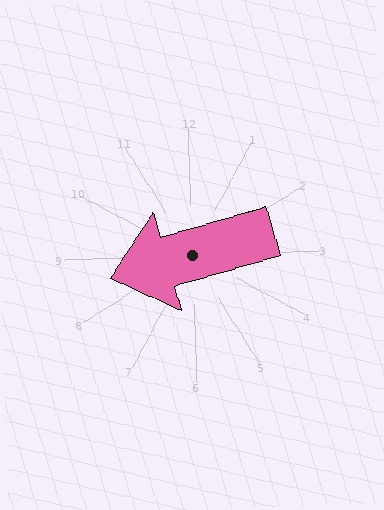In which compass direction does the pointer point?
West.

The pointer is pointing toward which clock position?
Roughly 9 o'clock.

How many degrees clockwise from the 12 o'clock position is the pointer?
Approximately 256 degrees.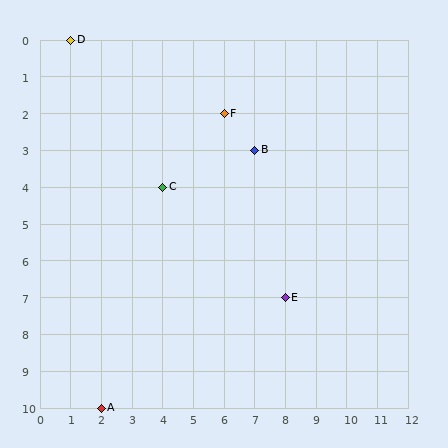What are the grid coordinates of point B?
Point B is at grid coordinates (7, 3).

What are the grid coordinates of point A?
Point A is at grid coordinates (2, 10).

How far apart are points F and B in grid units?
Points F and B are 1 column and 1 row apart (about 1.4 grid units diagonally).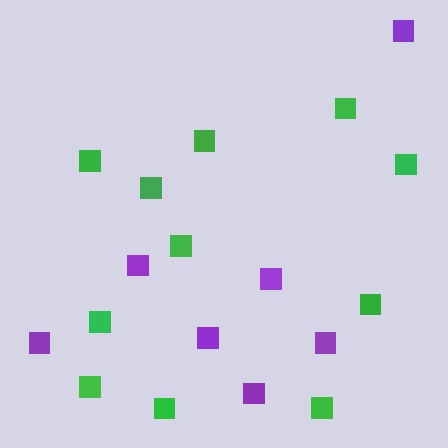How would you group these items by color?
There are 2 groups: one group of green squares (11) and one group of purple squares (7).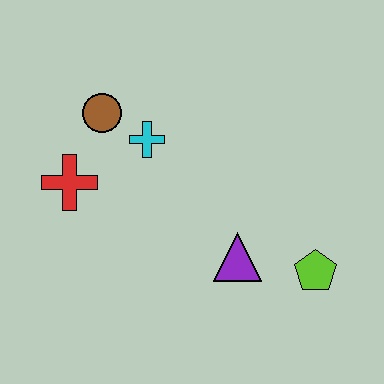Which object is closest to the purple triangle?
The lime pentagon is closest to the purple triangle.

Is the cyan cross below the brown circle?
Yes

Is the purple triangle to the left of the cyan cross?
No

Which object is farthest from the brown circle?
The lime pentagon is farthest from the brown circle.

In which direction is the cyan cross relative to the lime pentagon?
The cyan cross is to the left of the lime pentagon.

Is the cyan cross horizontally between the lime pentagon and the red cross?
Yes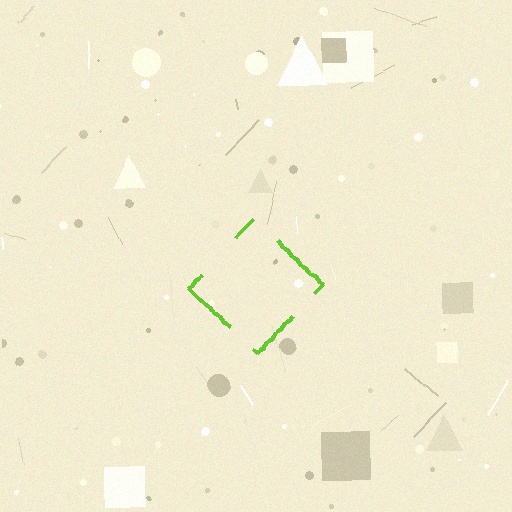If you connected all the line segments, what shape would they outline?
They would outline a diamond.